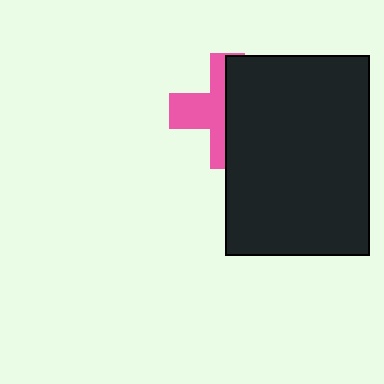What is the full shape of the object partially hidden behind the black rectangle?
The partially hidden object is a pink cross.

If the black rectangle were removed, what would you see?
You would see the complete pink cross.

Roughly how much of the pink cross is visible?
About half of it is visible (roughly 47%).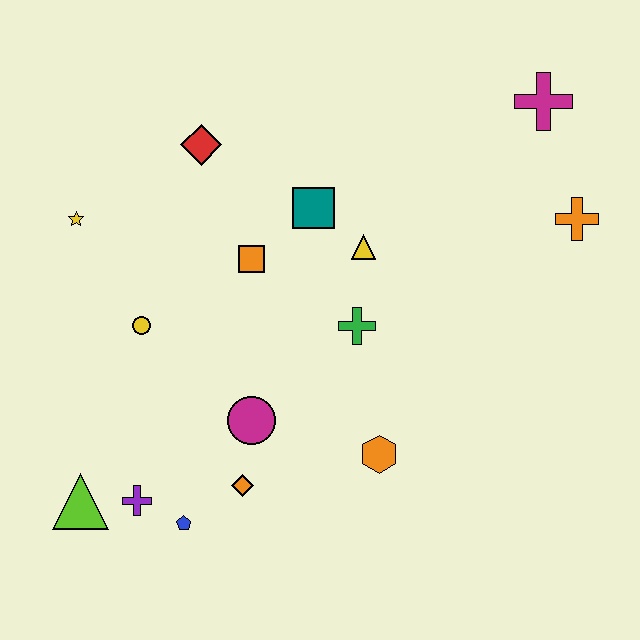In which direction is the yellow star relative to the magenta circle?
The yellow star is above the magenta circle.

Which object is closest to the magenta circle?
The orange diamond is closest to the magenta circle.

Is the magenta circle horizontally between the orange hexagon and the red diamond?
Yes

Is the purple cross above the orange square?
No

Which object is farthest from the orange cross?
The lime triangle is farthest from the orange cross.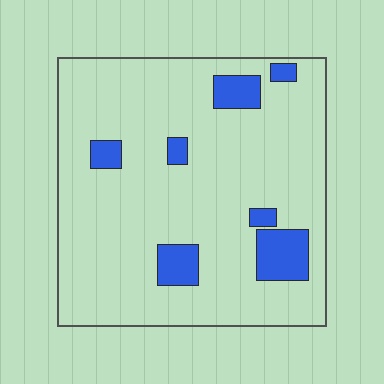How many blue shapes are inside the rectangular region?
7.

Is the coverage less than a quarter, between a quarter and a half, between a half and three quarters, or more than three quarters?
Less than a quarter.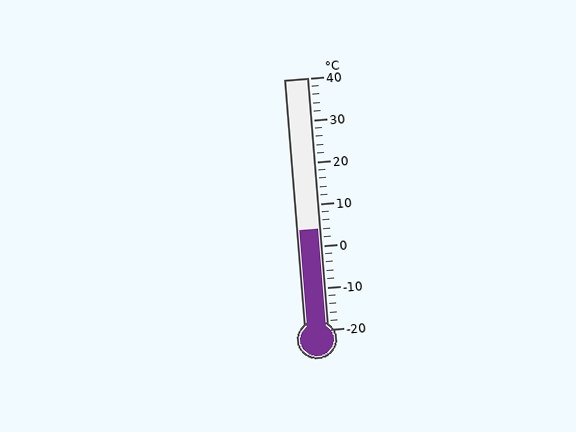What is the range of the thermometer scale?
The thermometer scale ranges from -20°C to 40°C.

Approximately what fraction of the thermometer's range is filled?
The thermometer is filled to approximately 40% of its range.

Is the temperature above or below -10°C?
The temperature is above -10°C.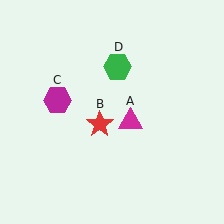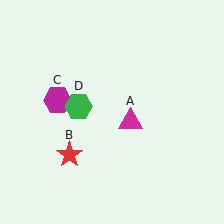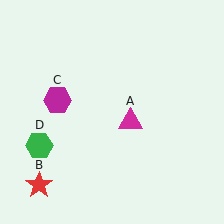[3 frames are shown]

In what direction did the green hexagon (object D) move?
The green hexagon (object D) moved down and to the left.